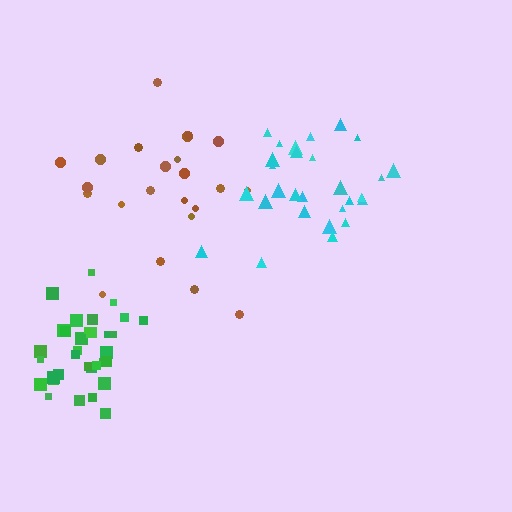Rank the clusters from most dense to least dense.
green, cyan, brown.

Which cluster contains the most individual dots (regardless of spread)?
Green (34).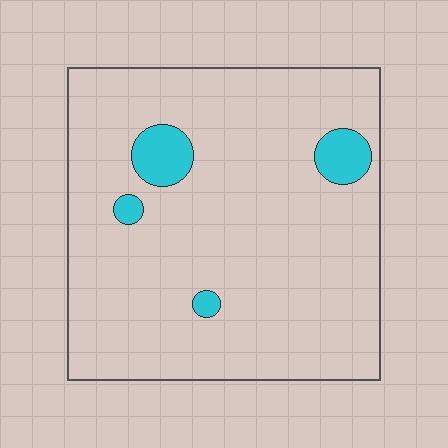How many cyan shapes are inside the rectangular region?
4.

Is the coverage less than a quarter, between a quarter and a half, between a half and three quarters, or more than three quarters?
Less than a quarter.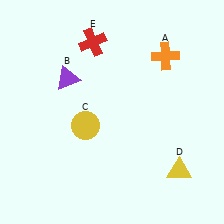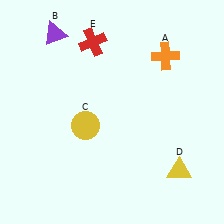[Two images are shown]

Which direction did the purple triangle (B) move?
The purple triangle (B) moved up.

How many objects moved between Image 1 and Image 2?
1 object moved between the two images.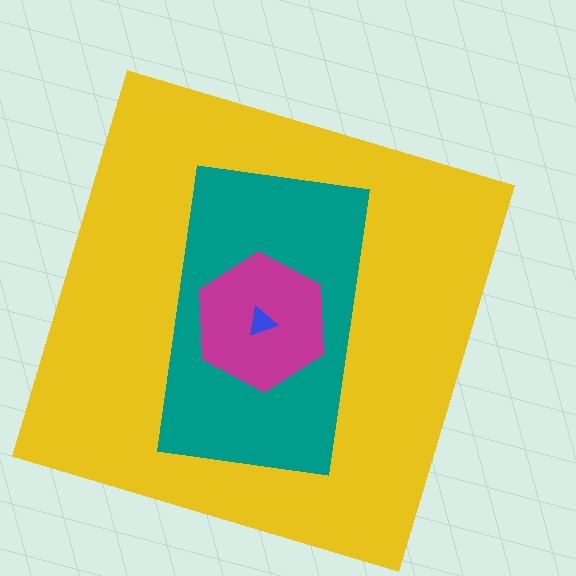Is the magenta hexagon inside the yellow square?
Yes.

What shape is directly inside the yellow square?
The teal rectangle.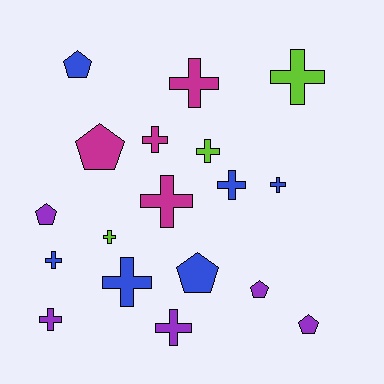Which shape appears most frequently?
Cross, with 12 objects.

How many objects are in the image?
There are 18 objects.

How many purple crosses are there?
There are 2 purple crosses.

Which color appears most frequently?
Blue, with 6 objects.